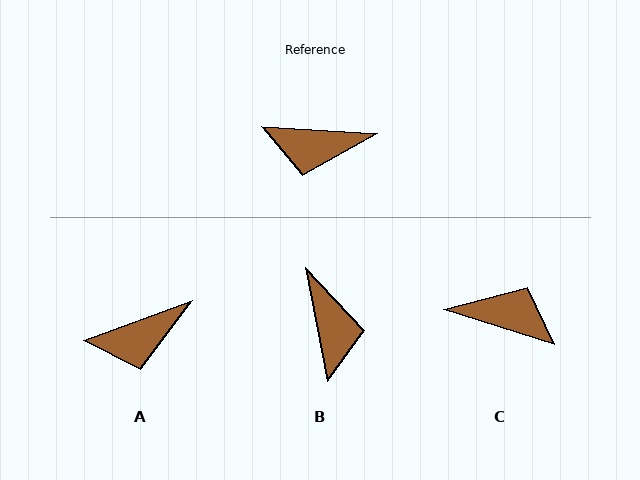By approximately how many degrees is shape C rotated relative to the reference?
Approximately 166 degrees counter-clockwise.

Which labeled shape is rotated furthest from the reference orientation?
C, about 166 degrees away.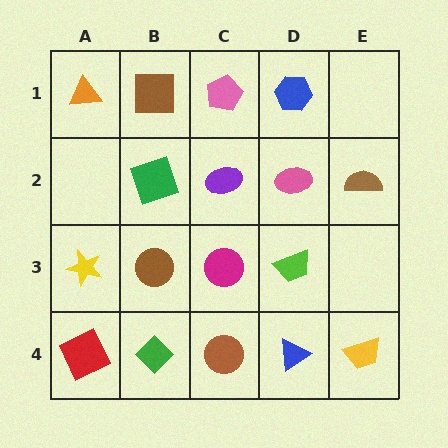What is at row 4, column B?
A green diamond.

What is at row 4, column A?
A red square.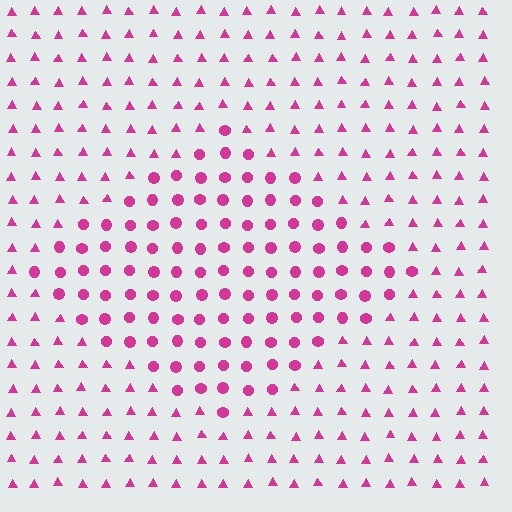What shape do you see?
I see a diamond.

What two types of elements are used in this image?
The image uses circles inside the diamond region and triangles outside it.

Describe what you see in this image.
The image is filled with small magenta elements arranged in a uniform grid. A diamond-shaped region contains circles, while the surrounding area contains triangles. The boundary is defined purely by the change in element shape.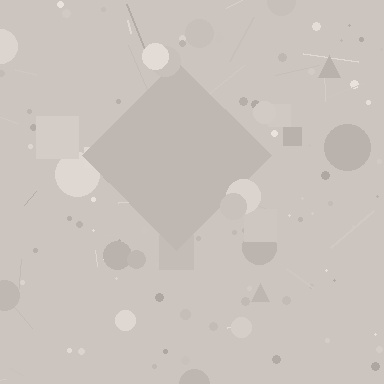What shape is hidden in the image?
A diamond is hidden in the image.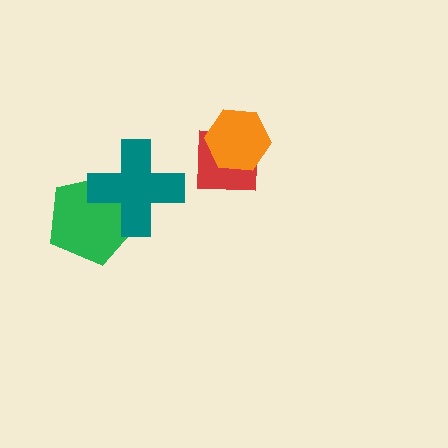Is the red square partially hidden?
Yes, it is partially covered by another shape.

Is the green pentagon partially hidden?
Yes, it is partially covered by another shape.